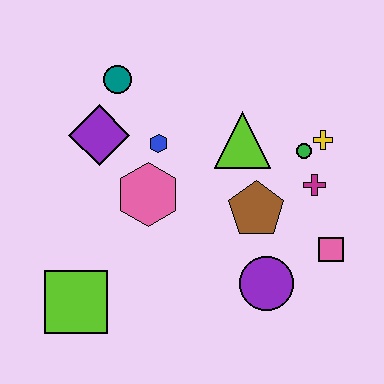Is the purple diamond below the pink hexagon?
No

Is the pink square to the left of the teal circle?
No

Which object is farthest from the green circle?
The lime square is farthest from the green circle.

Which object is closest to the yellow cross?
The green circle is closest to the yellow cross.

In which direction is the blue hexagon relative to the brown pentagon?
The blue hexagon is to the left of the brown pentagon.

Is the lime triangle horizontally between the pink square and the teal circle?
Yes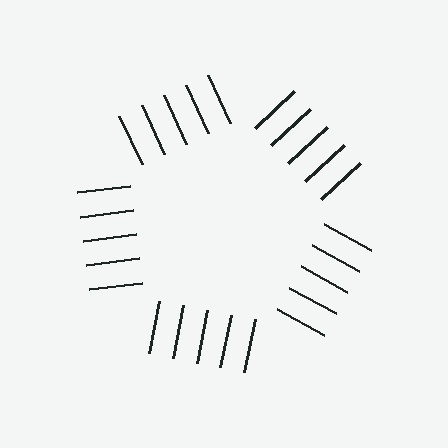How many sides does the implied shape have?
5 sides — the line-ends trace a pentagon.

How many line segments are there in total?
25 — 5 along each of the 5 edges.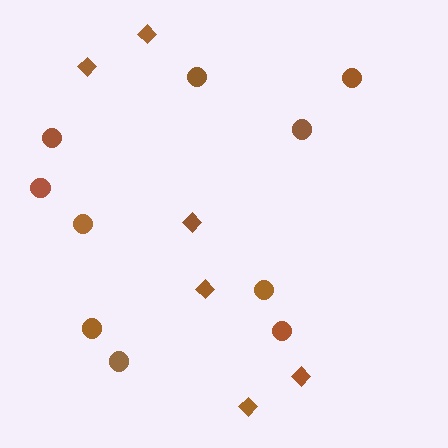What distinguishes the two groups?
There are 2 groups: one group of circles (10) and one group of diamonds (6).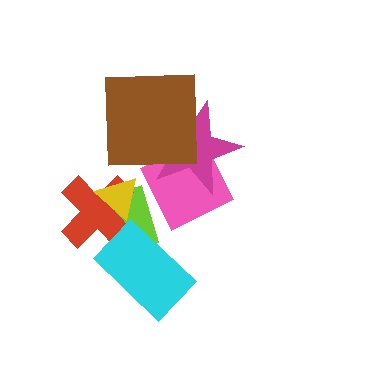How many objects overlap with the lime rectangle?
3 objects overlap with the lime rectangle.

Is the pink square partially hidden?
Yes, it is partially covered by another shape.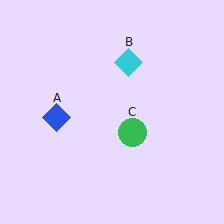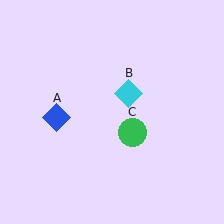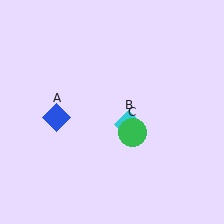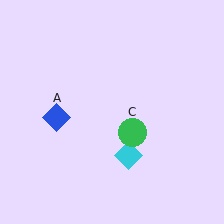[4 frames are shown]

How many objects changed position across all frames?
1 object changed position: cyan diamond (object B).